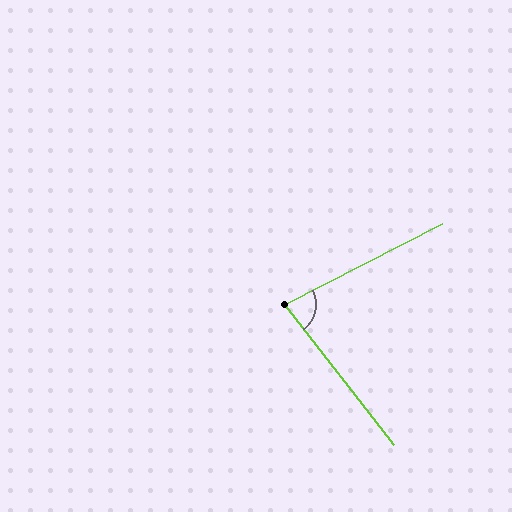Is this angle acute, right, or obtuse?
It is acute.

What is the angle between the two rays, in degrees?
Approximately 79 degrees.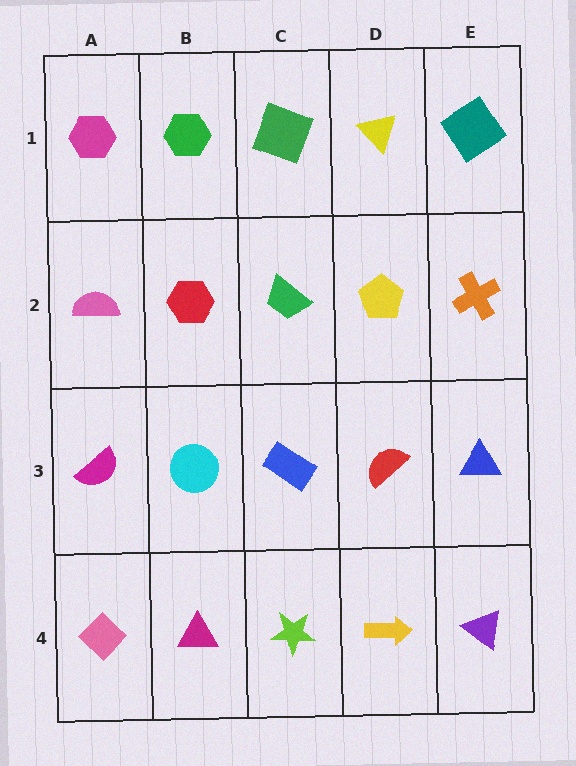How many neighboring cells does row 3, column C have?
4.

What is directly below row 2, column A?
A magenta semicircle.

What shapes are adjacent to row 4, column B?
A cyan circle (row 3, column B), a pink diamond (row 4, column A), a lime star (row 4, column C).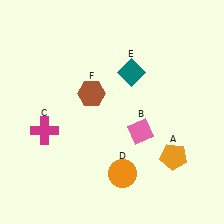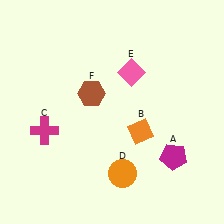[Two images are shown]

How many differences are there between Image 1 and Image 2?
There are 3 differences between the two images.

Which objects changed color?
A changed from orange to magenta. B changed from pink to orange. E changed from teal to pink.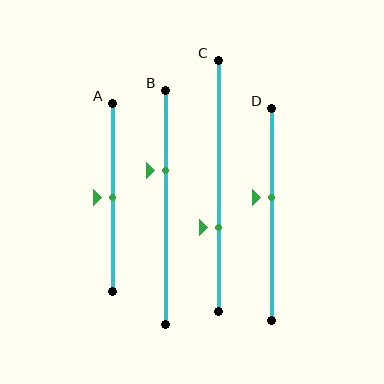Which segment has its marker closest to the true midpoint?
Segment A has its marker closest to the true midpoint.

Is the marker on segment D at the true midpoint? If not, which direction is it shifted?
No, the marker on segment D is shifted upward by about 8% of the segment length.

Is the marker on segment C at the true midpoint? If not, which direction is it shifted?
No, the marker on segment C is shifted downward by about 17% of the segment length.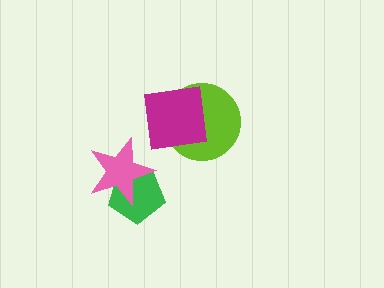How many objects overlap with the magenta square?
1 object overlaps with the magenta square.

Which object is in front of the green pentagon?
The pink star is in front of the green pentagon.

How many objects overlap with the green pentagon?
1 object overlaps with the green pentagon.